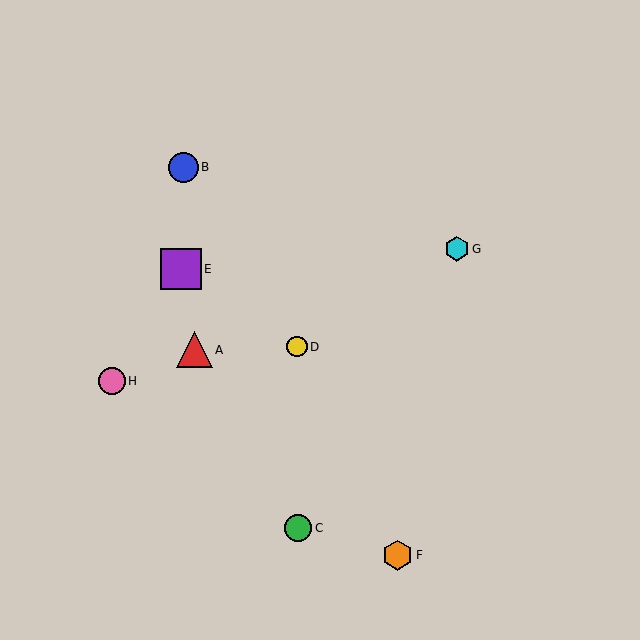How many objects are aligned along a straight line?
3 objects (A, G, H) are aligned along a straight line.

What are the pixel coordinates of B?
Object B is at (184, 167).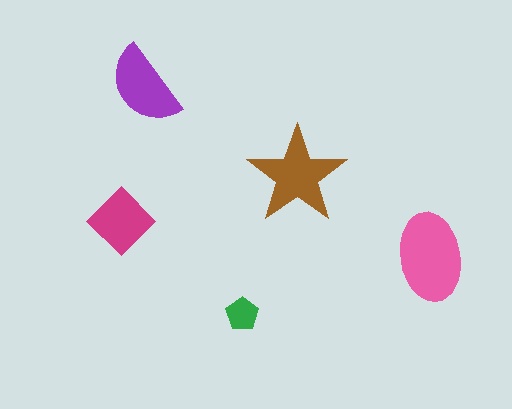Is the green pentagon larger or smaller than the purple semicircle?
Smaller.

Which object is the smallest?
The green pentagon.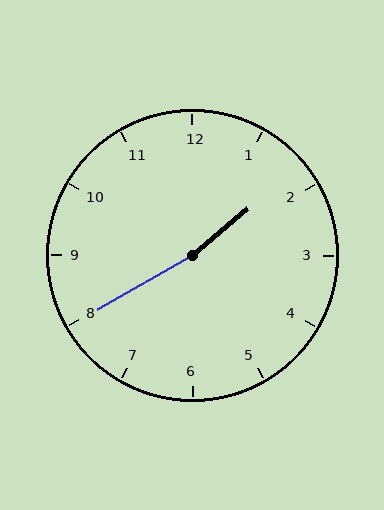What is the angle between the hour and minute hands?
Approximately 170 degrees.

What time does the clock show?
1:40.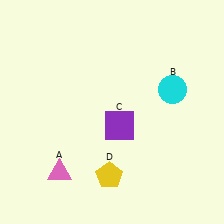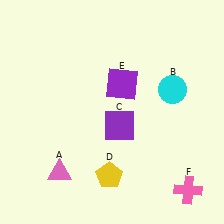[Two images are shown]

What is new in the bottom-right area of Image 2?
A pink cross (F) was added in the bottom-right area of Image 2.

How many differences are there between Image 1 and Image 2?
There are 2 differences between the two images.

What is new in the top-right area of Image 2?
A purple square (E) was added in the top-right area of Image 2.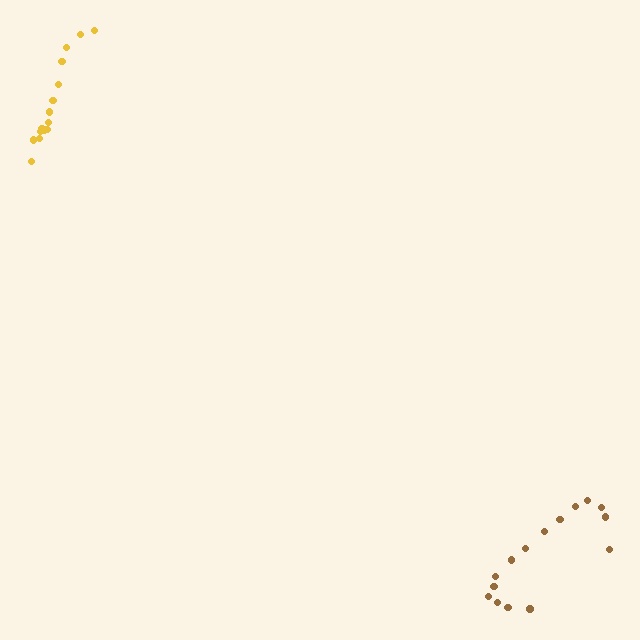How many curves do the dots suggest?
There are 2 distinct paths.